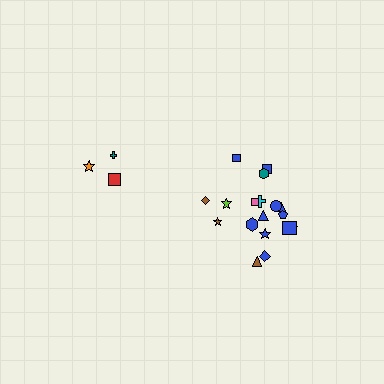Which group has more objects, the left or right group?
The right group.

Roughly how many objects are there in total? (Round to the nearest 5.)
Roughly 20 objects in total.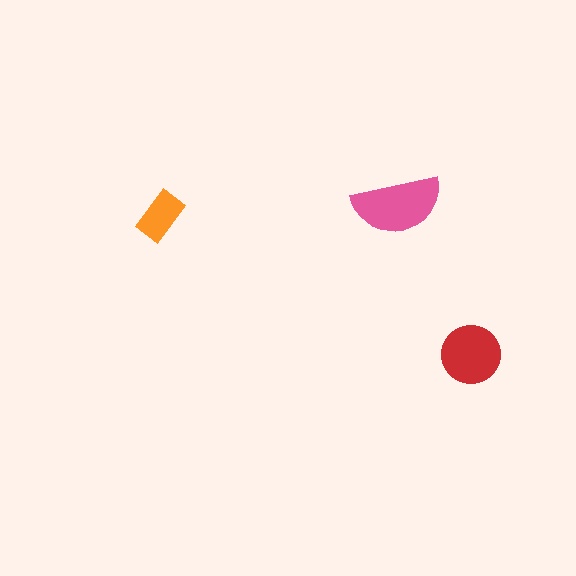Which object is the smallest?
The orange rectangle.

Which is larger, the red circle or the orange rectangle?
The red circle.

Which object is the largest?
The pink semicircle.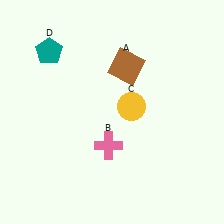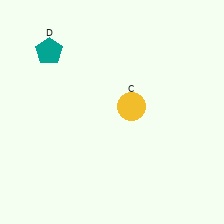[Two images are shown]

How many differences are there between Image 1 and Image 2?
There are 2 differences between the two images.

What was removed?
The pink cross (B), the brown square (A) were removed in Image 2.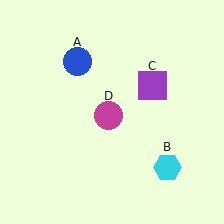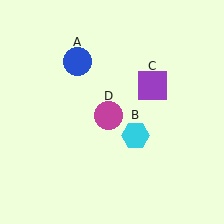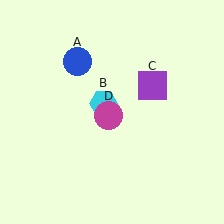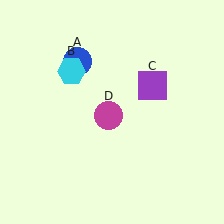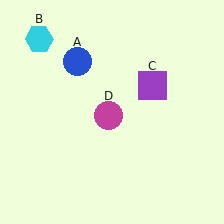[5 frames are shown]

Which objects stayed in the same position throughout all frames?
Blue circle (object A) and purple square (object C) and magenta circle (object D) remained stationary.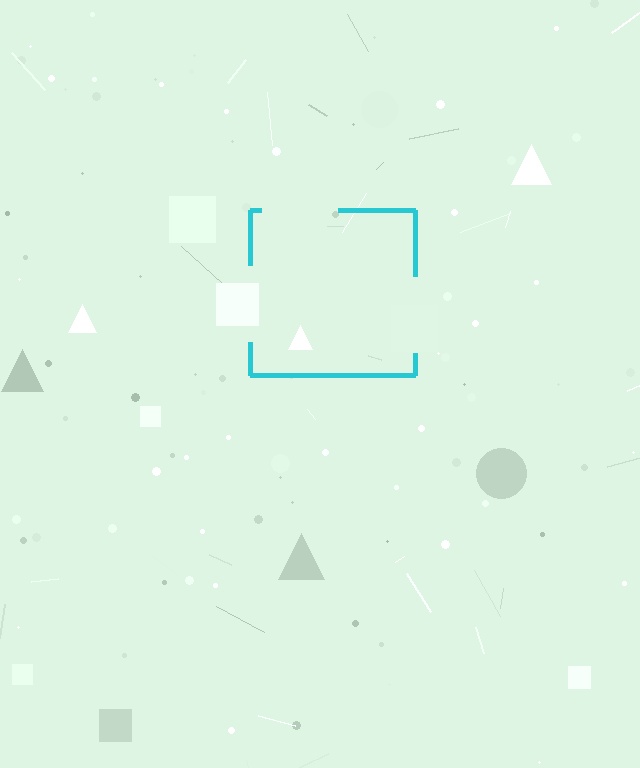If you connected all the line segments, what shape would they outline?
They would outline a square.